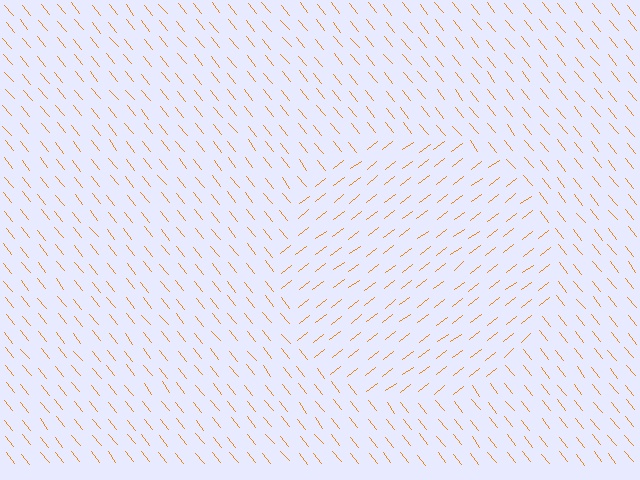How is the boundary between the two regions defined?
The boundary is defined purely by a change in line orientation (approximately 88 degrees difference). All lines are the same color and thickness.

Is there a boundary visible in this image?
Yes, there is a texture boundary formed by a change in line orientation.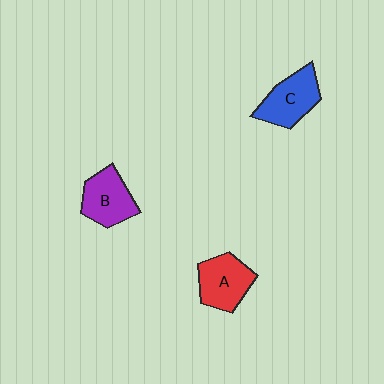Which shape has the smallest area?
Shape B (purple).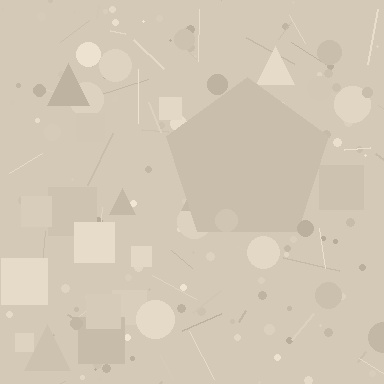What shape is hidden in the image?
A pentagon is hidden in the image.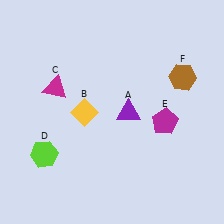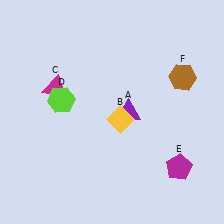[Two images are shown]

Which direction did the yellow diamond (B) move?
The yellow diamond (B) moved right.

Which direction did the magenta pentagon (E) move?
The magenta pentagon (E) moved down.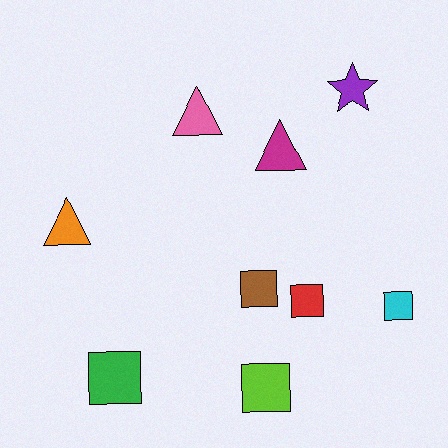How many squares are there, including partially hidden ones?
There are 5 squares.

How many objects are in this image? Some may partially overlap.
There are 9 objects.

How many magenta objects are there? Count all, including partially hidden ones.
There is 1 magenta object.